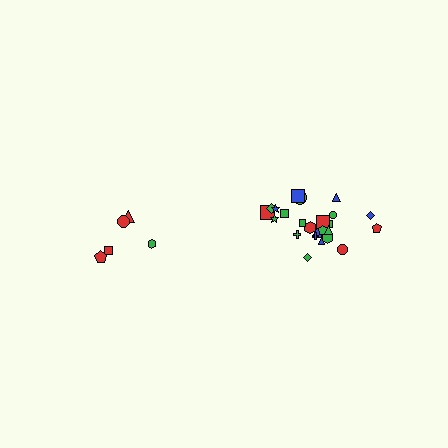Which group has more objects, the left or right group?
The right group.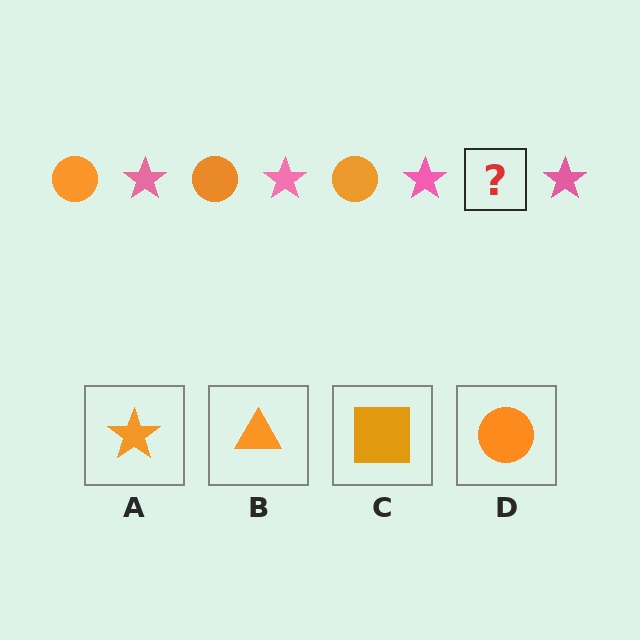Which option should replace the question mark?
Option D.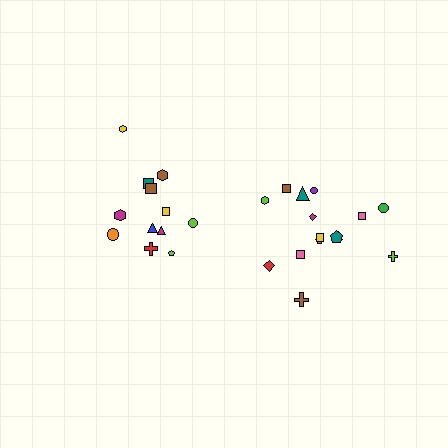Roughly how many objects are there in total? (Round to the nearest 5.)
Roughly 25 objects in total.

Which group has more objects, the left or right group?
The right group.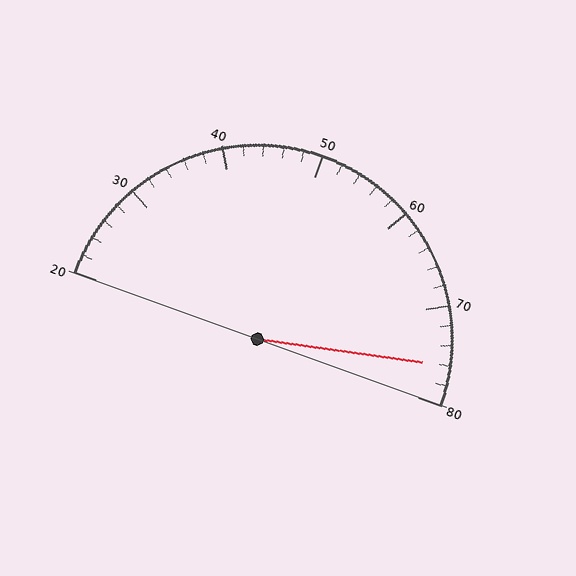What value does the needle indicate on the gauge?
The needle indicates approximately 76.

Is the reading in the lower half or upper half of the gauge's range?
The reading is in the upper half of the range (20 to 80).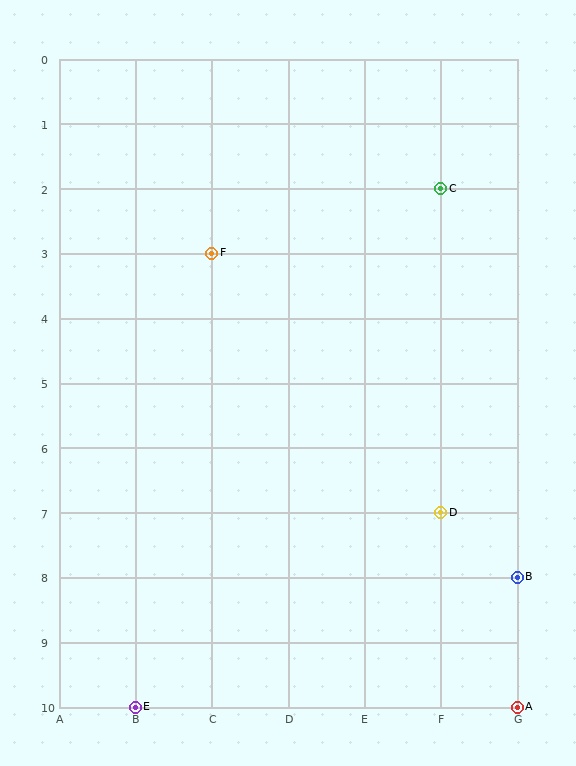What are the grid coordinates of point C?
Point C is at grid coordinates (F, 2).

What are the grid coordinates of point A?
Point A is at grid coordinates (G, 10).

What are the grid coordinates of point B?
Point B is at grid coordinates (G, 8).